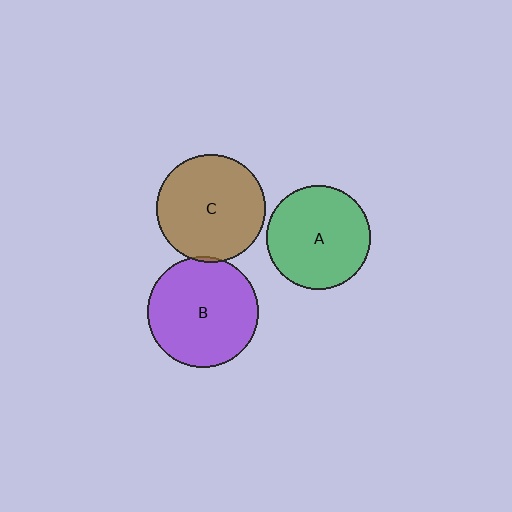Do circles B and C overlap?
Yes.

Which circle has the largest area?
Circle B (purple).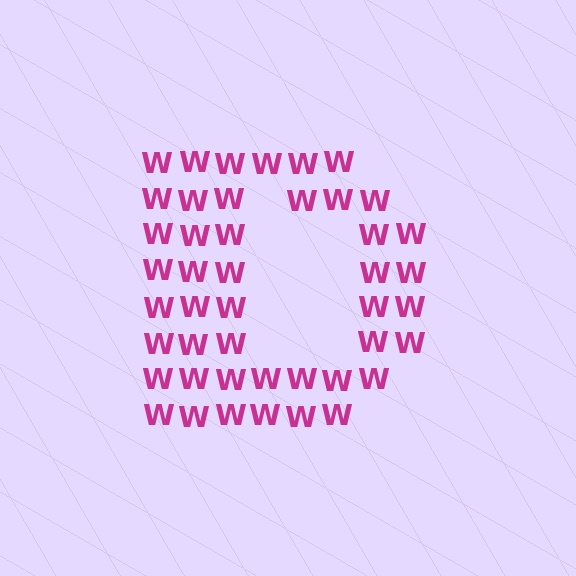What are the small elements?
The small elements are letter W's.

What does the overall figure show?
The overall figure shows the letter D.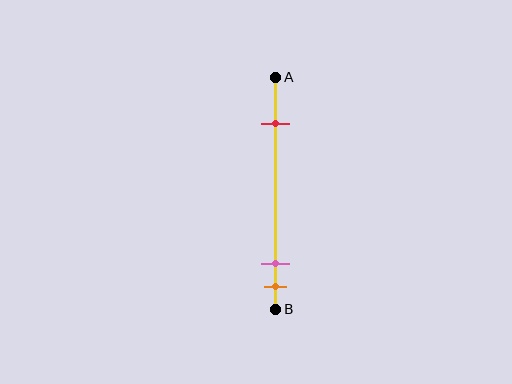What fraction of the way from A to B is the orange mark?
The orange mark is approximately 90% (0.9) of the way from A to B.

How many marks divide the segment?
There are 3 marks dividing the segment.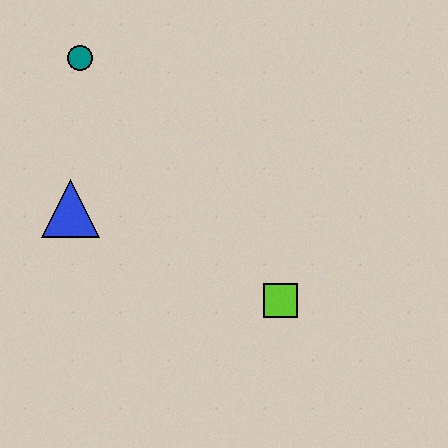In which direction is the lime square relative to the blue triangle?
The lime square is to the right of the blue triangle.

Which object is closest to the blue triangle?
The teal circle is closest to the blue triangle.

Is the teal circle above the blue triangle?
Yes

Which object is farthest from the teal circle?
The lime square is farthest from the teal circle.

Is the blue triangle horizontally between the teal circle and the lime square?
No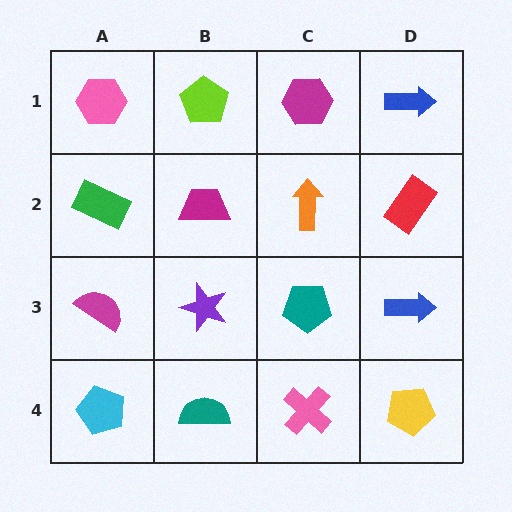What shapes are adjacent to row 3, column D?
A red rectangle (row 2, column D), a yellow pentagon (row 4, column D), a teal pentagon (row 3, column C).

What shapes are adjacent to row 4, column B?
A purple star (row 3, column B), a cyan pentagon (row 4, column A), a pink cross (row 4, column C).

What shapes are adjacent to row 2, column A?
A pink hexagon (row 1, column A), a magenta semicircle (row 3, column A), a magenta trapezoid (row 2, column B).